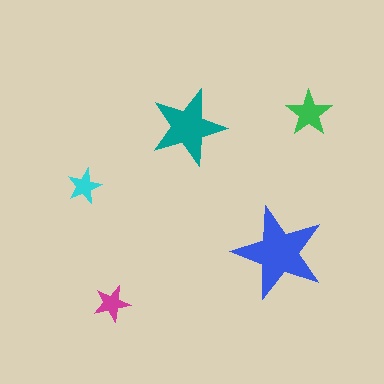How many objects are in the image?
There are 5 objects in the image.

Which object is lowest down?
The magenta star is bottommost.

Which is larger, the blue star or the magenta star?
The blue one.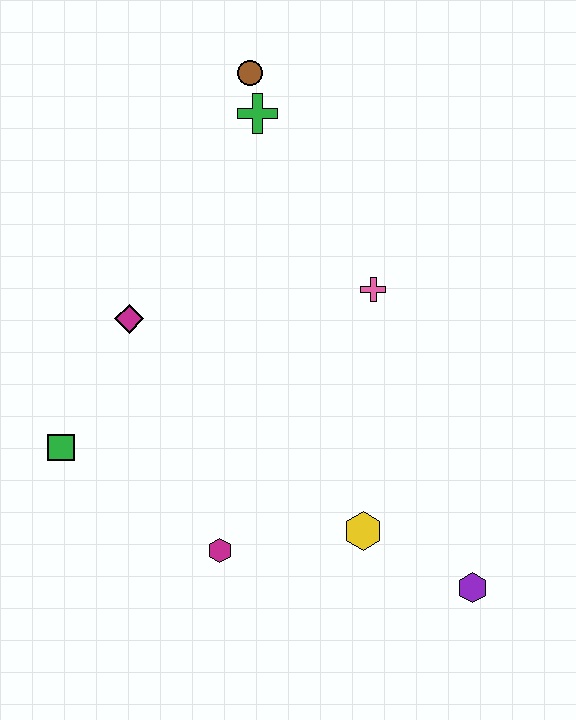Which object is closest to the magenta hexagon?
The yellow hexagon is closest to the magenta hexagon.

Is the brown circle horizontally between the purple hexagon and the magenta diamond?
Yes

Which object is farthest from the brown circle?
The purple hexagon is farthest from the brown circle.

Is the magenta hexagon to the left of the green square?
No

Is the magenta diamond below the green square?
No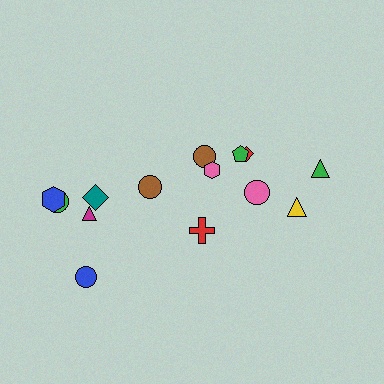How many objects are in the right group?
There are 8 objects.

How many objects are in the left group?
There are 6 objects.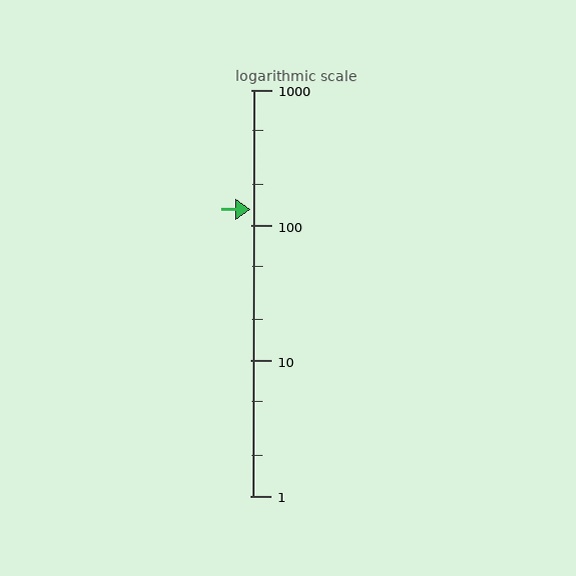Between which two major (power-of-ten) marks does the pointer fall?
The pointer is between 100 and 1000.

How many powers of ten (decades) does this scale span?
The scale spans 3 decades, from 1 to 1000.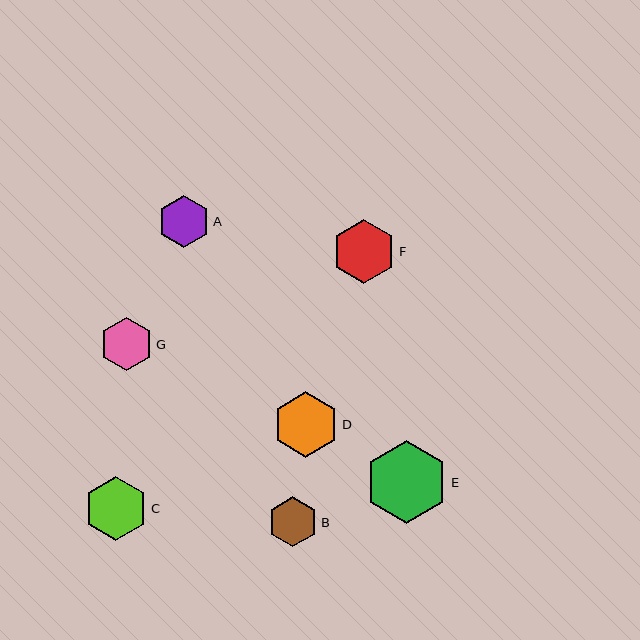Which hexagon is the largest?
Hexagon E is the largest with a size of approximately 83 pixels.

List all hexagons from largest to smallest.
From largest to smallest: E, D, F, C, G, A, B.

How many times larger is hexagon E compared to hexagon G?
Hexagon E is approximately 1.6 times the size of hexagon G.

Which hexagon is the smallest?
Hexagon B is the smallest with a size of approximately 50 pixels.